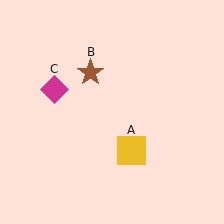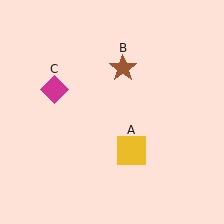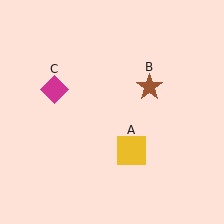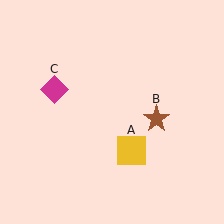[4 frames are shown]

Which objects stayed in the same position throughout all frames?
Yellow square (object A) and magenta diamond (object C) remained stationary.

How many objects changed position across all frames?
1 object changed position: brown star (object B).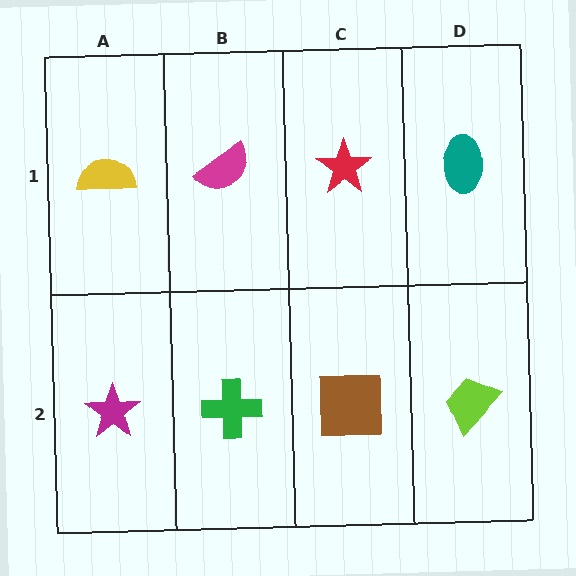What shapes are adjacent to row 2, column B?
A magenta semicircle (row 1, column B), a magenta star (row 2, column A), a brown square (row 2, column C).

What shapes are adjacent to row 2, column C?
A red star (row 1, column C), a green cross (row 2, column B), a lime trapezoid (row 2, column D).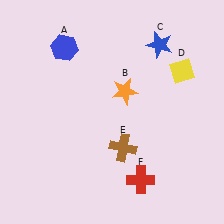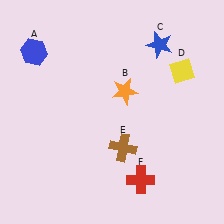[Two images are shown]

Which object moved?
The blue hexagon (A) moved left.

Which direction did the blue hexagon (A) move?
The blue hexagon (A) moved left.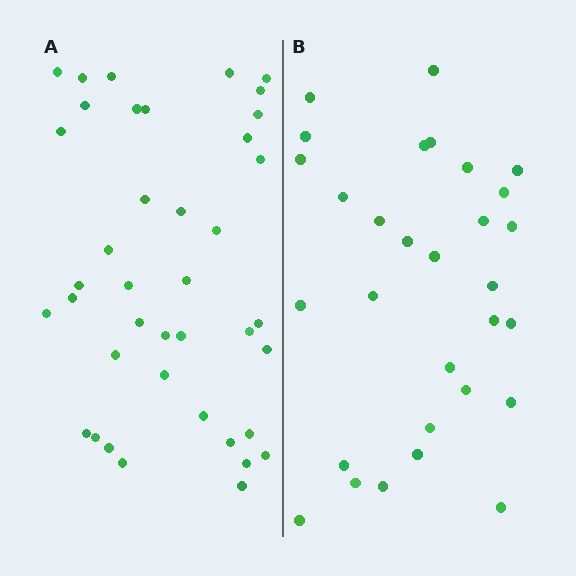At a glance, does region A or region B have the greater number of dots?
Region A (the left region) has more dots.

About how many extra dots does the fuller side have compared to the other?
Region A has roughly 10 or so more dots than region B.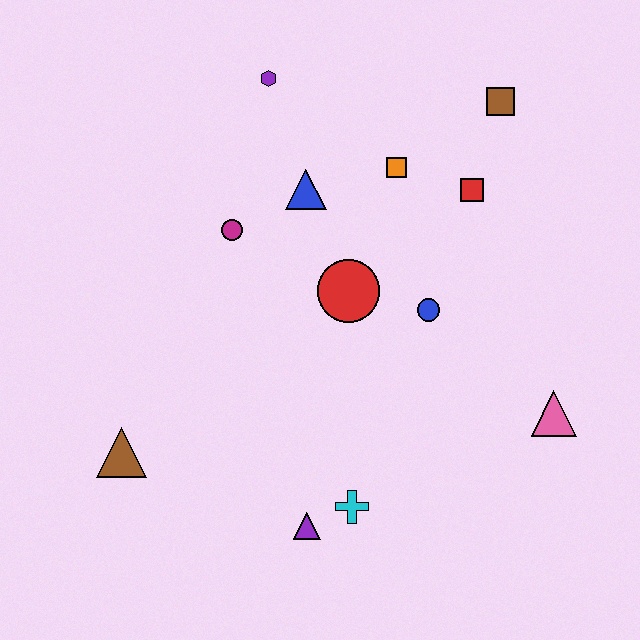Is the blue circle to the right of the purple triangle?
Yes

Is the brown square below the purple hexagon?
Yes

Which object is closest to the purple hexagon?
The blue triangle is closest to the purple hexagon.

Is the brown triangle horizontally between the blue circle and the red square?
No